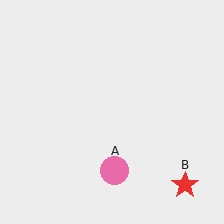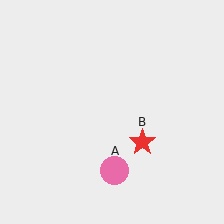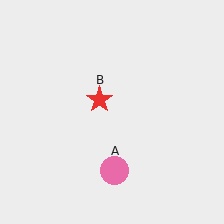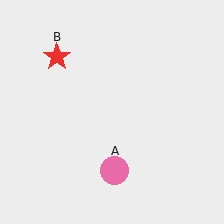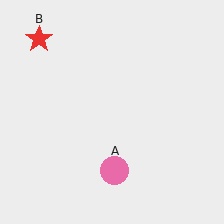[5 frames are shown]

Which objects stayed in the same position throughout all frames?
Pink circle (object A) remained stationary.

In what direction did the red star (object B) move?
The red star (object B) moved up and to the left.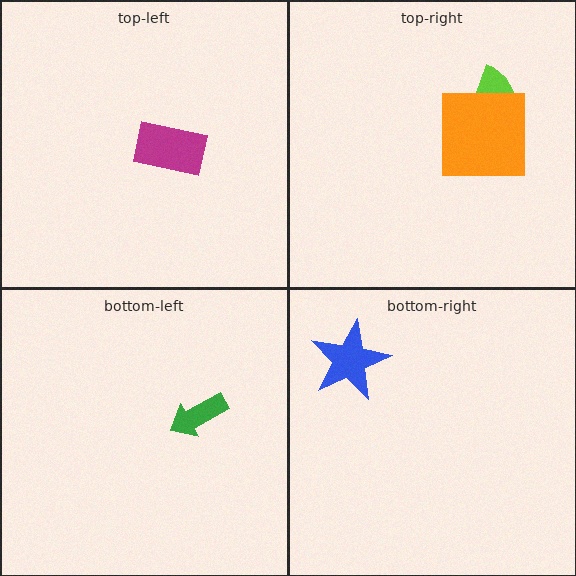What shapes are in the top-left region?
The magenta rectangle.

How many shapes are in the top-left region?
1.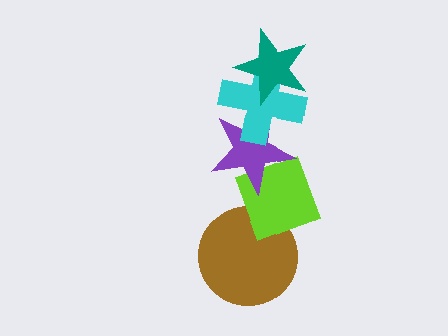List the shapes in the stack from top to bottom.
From top to bottom: the teal star, the cyan cross, the purple star, the lime diamond, the brown circle.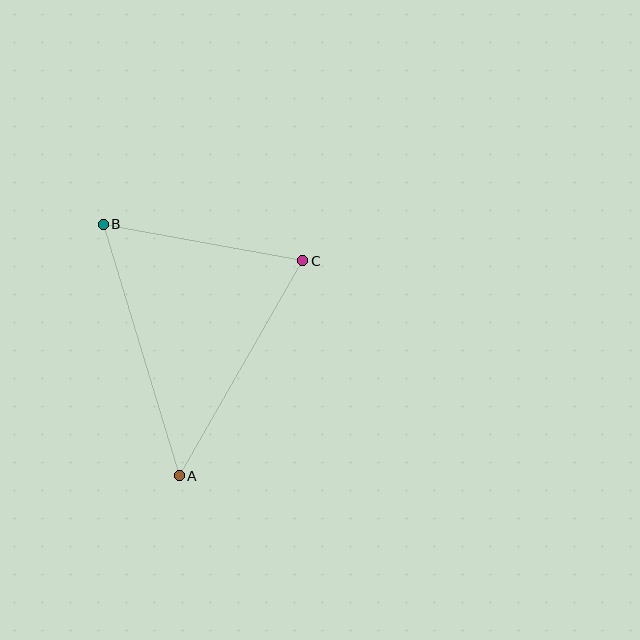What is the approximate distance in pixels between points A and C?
The distance between A and C is approximately 248 pixels.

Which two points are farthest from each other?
Points A and B are farthest from each other.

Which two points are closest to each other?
Points B and C are closest to each other.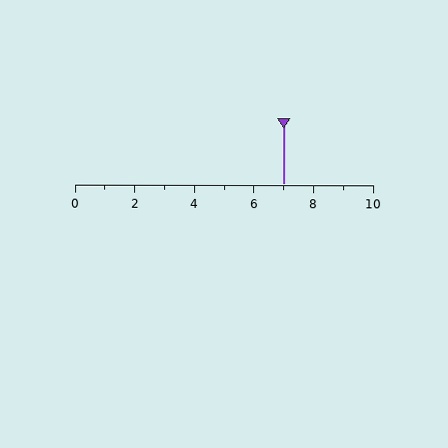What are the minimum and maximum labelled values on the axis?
The axis runs from 0 to 10.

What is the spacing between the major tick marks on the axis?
The major ticks are spaced 2 apart.